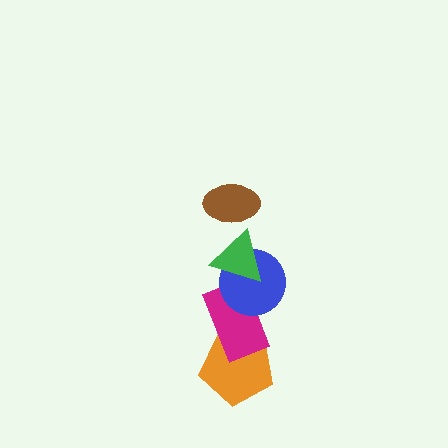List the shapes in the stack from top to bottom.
From top to bottom: the brown ellipse, the green triangle, the blue circle, the magenta rectangle, the orange pentagon.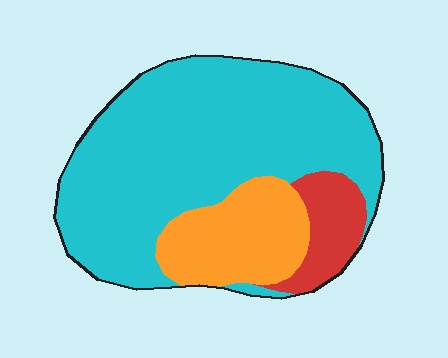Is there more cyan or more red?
Cyan.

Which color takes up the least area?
Red, at roughly 10%.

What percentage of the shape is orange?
Orange takes up about one fifth (1/5) of the shape.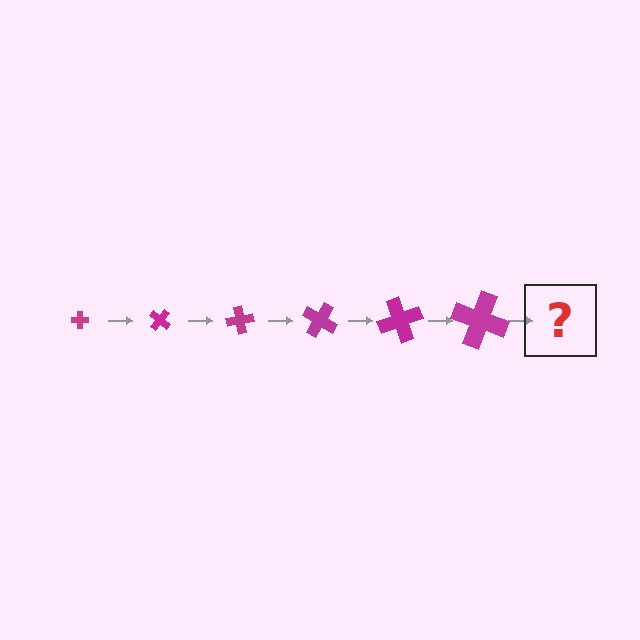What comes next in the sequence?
The next element should be a cross, larger than the previous one and rotated 240 degrees from the start.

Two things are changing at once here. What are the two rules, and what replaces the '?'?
The two rules are that the cross grows larger each step and it rotates 40 degrees each step. The '?' should be a cross, larger than the previous one and rotated 240 degrees from the start.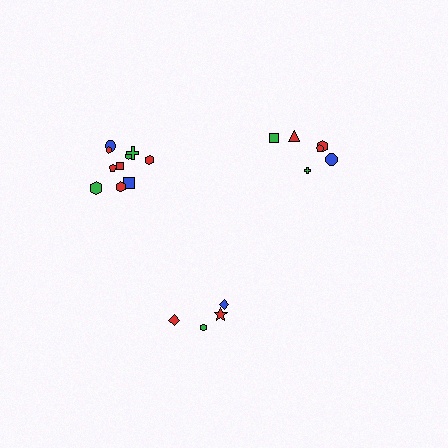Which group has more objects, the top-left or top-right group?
The top-left group.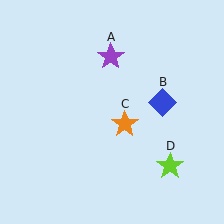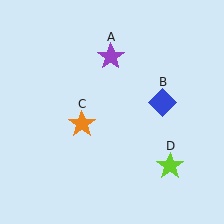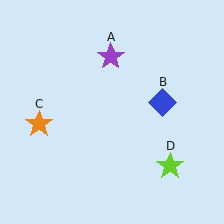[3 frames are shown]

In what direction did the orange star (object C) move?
The orange star (object C) moved left.